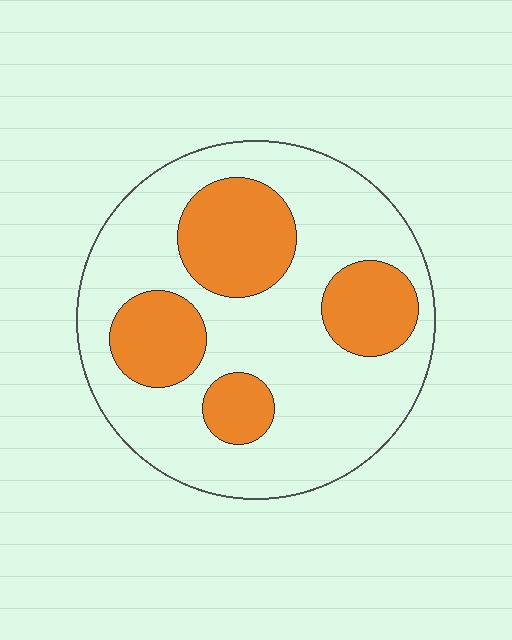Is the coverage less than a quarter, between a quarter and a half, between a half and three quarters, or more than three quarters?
Between a quarter and a half.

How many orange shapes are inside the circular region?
4.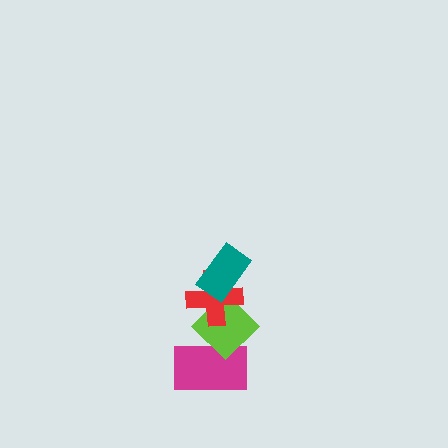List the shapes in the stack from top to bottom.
From top to bottom: the teal rectangle, the red cross, the lime diamond, the magenta rectangle.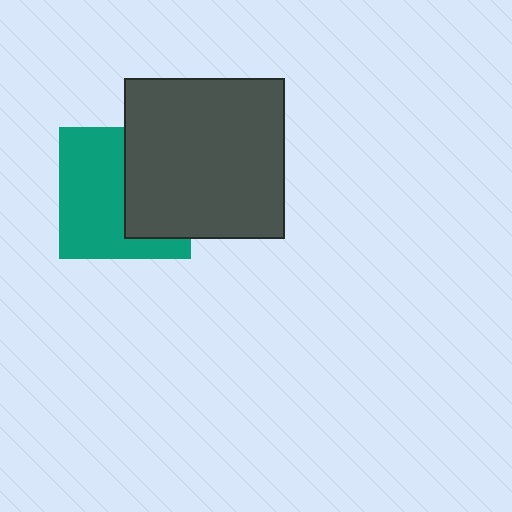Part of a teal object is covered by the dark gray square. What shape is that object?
It is a square.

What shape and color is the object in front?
The object in front is a dark gray square.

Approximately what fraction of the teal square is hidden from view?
Roughly 44% of the teal square is hidden behind the dark gray square.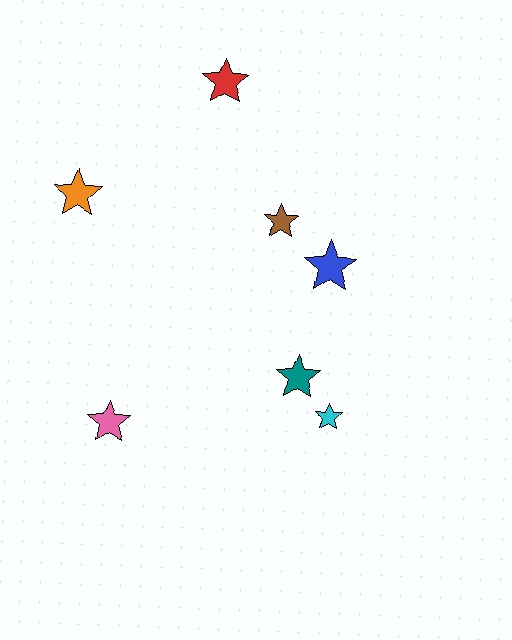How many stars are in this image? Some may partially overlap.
There are 7 stars.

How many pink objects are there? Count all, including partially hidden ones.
There is 1 pink object.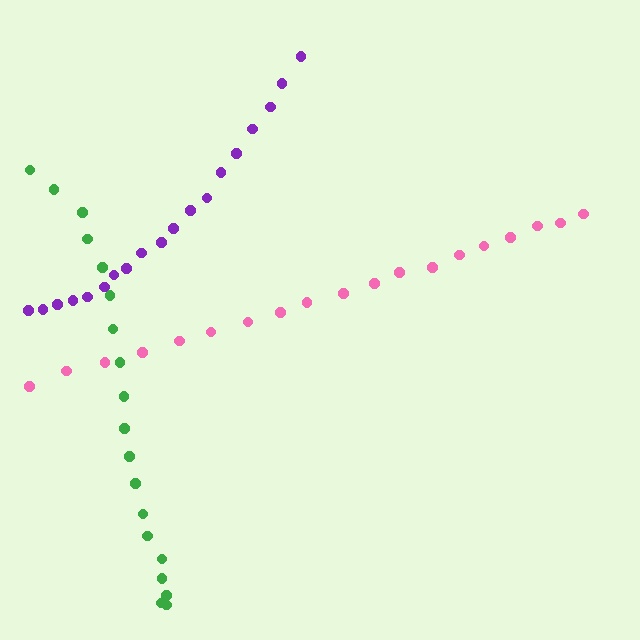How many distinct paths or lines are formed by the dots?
There are 3 distinct paths.